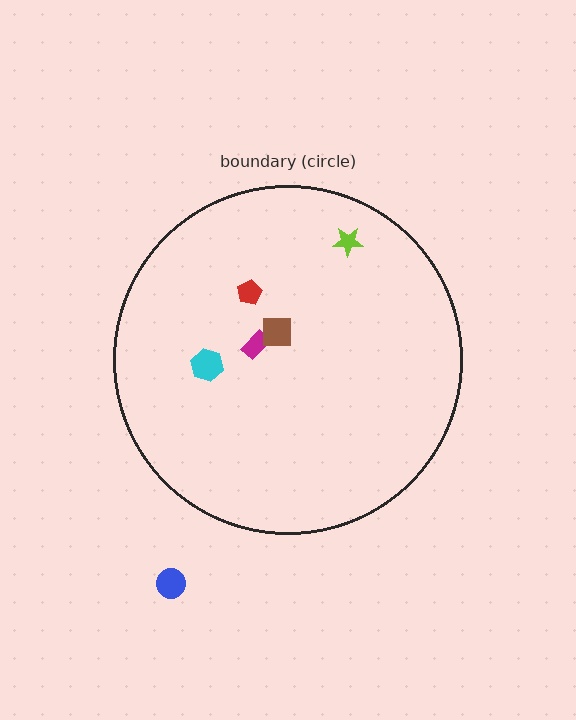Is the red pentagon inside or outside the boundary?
Inside.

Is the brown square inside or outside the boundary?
Inside.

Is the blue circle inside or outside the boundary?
Outside.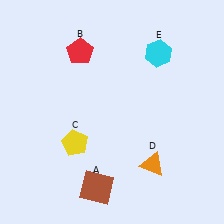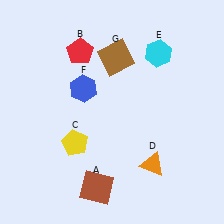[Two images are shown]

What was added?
A blue hexagon (F), a brown square (G) were added in Image 2.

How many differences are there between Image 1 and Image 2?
There are 2 differences between the two images.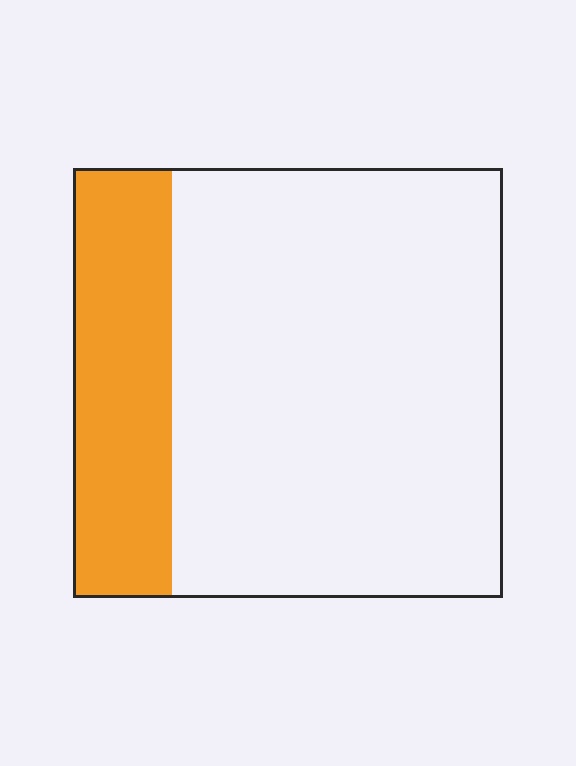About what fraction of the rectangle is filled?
About one quarter (1/4).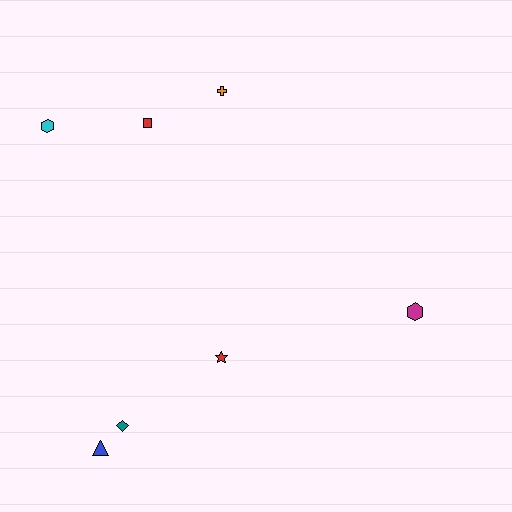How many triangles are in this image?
There is 1 triangle.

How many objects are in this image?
There are 7 objects.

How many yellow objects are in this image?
There are no yellow objects.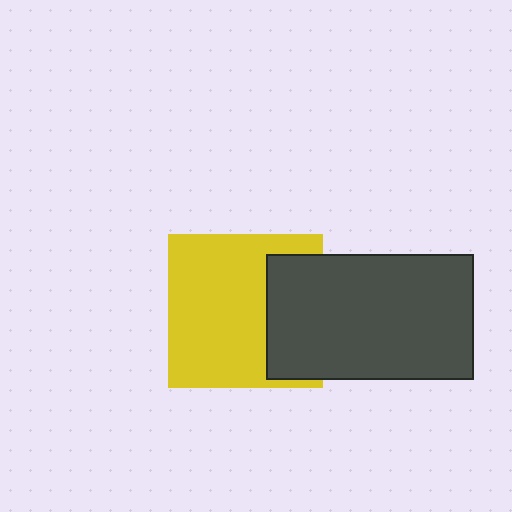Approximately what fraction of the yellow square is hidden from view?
Roughly 30% of the yellow square is hidden behind the dark gray rectangle.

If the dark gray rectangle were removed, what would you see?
You would see the complete yellow square.